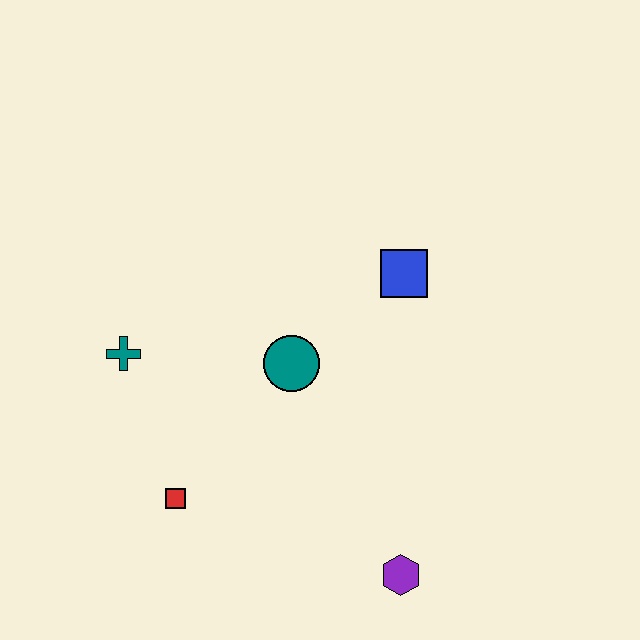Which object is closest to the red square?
The teal cross is closest to the red square.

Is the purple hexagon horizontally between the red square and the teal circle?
No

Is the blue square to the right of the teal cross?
Yes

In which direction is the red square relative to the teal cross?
The red square is below the teal cross.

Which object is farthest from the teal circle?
The purple hexagon is farthest from the teal circle.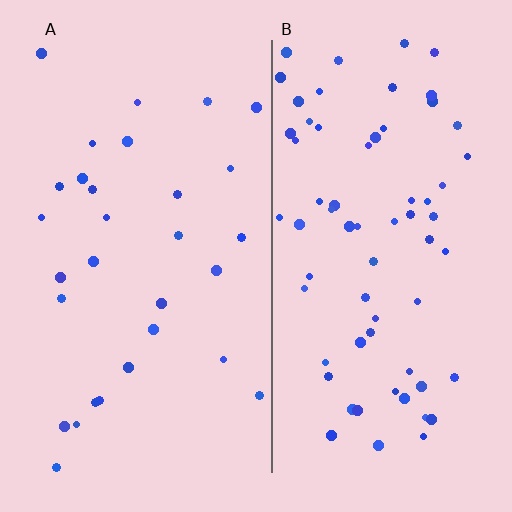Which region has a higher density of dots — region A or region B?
B (the right).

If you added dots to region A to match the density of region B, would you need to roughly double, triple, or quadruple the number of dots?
Approximately double.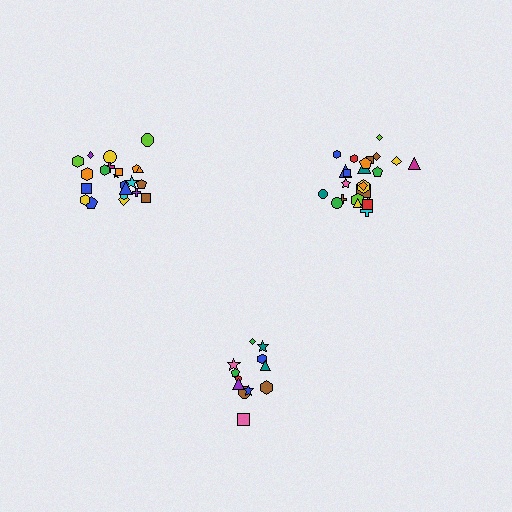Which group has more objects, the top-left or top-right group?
The top-right group.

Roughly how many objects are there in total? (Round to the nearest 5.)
Roughly 60 objects in total.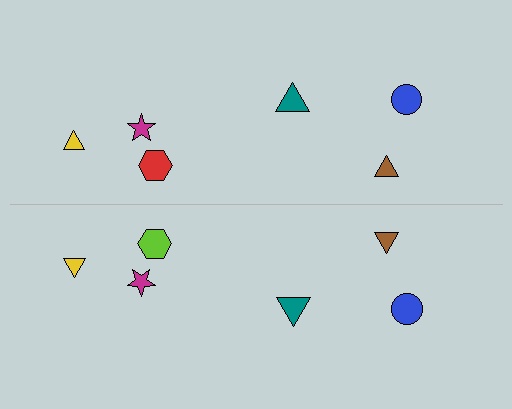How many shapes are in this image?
There are 12 shapes in this image.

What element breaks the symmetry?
The lime hexagon on the bottom side breaks the symmetry — its mirror counterpart is red.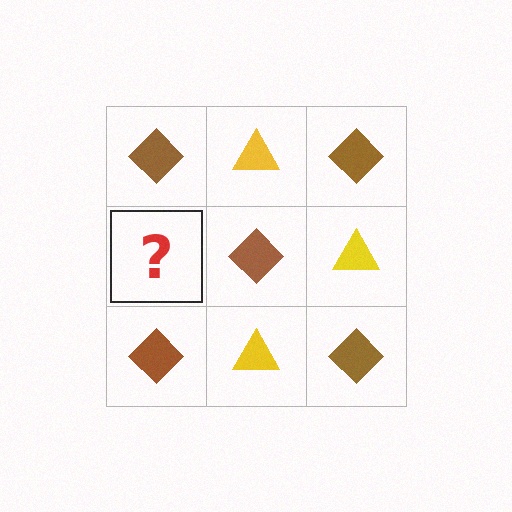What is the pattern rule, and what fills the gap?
The rule is that it alternates brown diamond and yellow triangle in a checkerboard pattern. The gap should be filled with a yellow triangle.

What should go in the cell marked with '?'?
The missing cell should contain a yellow triangle.